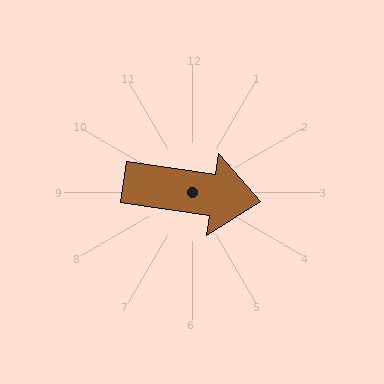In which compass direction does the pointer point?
East.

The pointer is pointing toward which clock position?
Roughly 3 o'clock.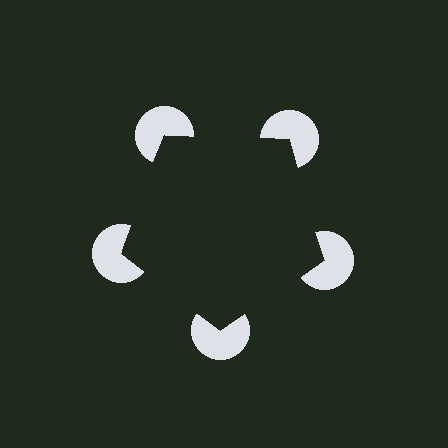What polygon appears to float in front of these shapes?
An illusory pentagon — its edges are inferred from the aligned wedge cuts in the pac-man discs, not physically drawn.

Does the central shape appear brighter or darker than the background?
It typically appears slightly darker than the background, even though no actual brightness change is drawn.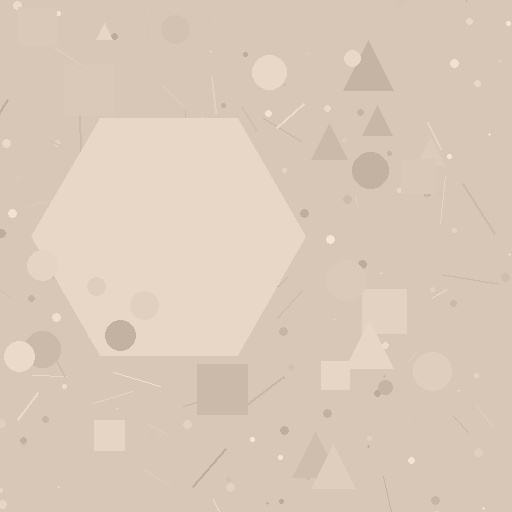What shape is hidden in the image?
A hexagon is hidden in the image.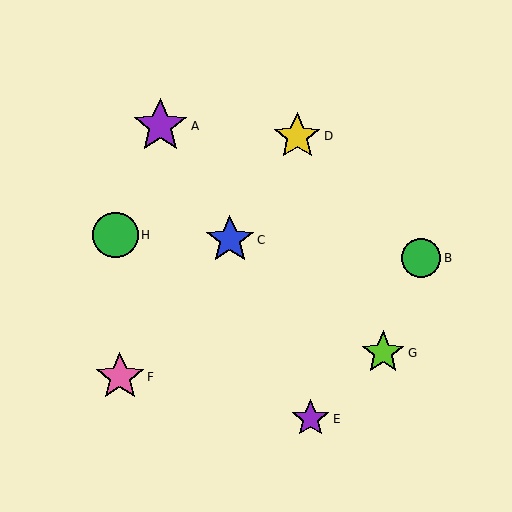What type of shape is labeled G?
Shape G is a lime star.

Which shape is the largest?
The purple star (labeled A) is the largest.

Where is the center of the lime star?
The center of the lime star is at (383, 353).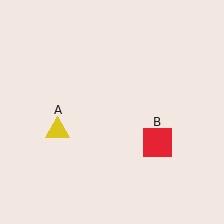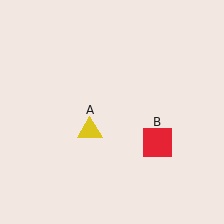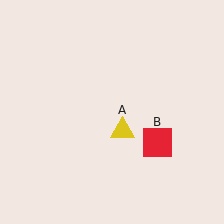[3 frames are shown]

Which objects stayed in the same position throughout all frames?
Red square (object B) remained stationary.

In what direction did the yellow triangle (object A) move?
The yellow triangle (object A) moved right.